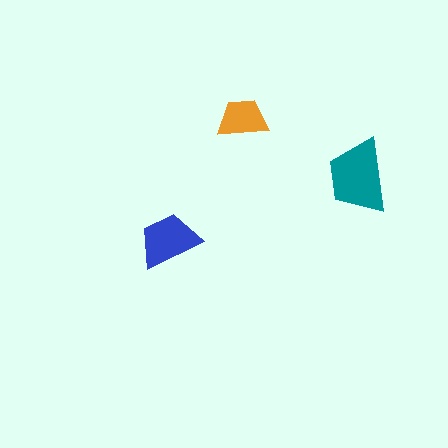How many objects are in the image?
There are 3 objects in the image.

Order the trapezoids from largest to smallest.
the teal one, the blue one, the orange one.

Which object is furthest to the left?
The blue trapezoid is leftmost.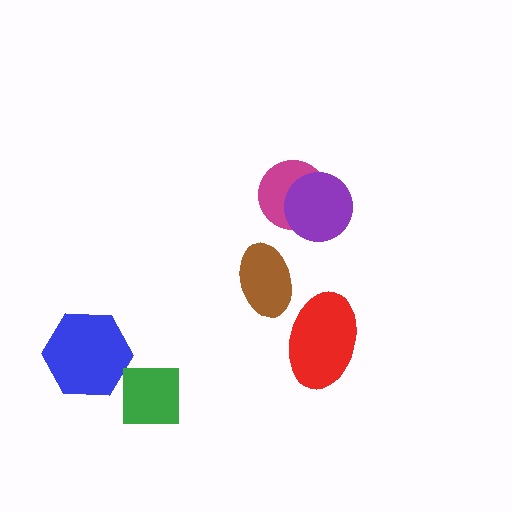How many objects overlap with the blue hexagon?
0 objects overlap with the blue hexagon.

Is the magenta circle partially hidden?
Yes, it is partially covered by another shape.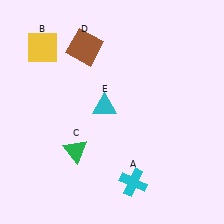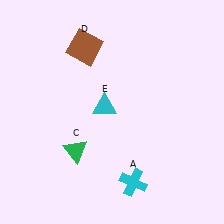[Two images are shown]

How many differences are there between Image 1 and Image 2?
There is 1 difference between the two images.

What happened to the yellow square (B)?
The yellow square (B) was removed in Image 2. It was in the top-left area of Image 1.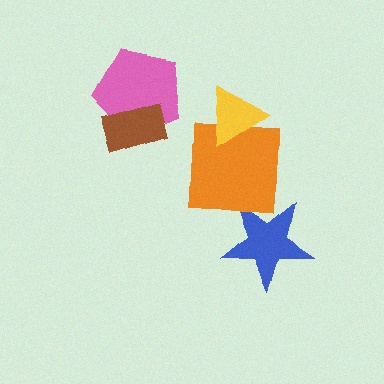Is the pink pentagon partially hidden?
Yes, it is partially covered by another shape.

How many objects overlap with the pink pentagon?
1 object overlaps with the pink pentagon.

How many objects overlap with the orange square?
2 objects overlap with the orange square.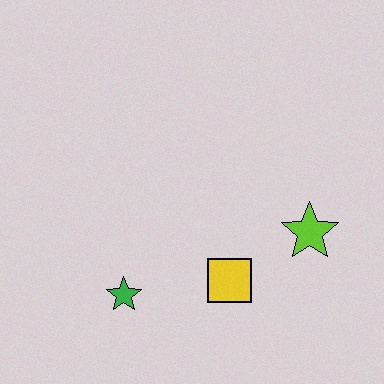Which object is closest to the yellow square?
The lime star is closest to the yellow square.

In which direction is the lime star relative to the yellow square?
The lime star is to the right of the yellow square.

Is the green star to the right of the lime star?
No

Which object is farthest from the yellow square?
The green star is farthest from the yellow square.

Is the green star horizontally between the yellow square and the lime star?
No